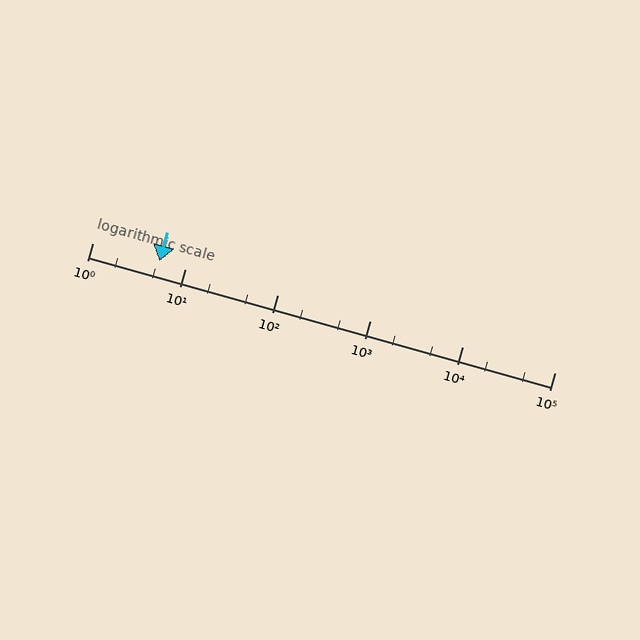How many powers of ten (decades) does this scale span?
The scale spans 5 decades, from 1 to 100000.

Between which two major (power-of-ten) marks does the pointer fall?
The pointer is between 1 and 10.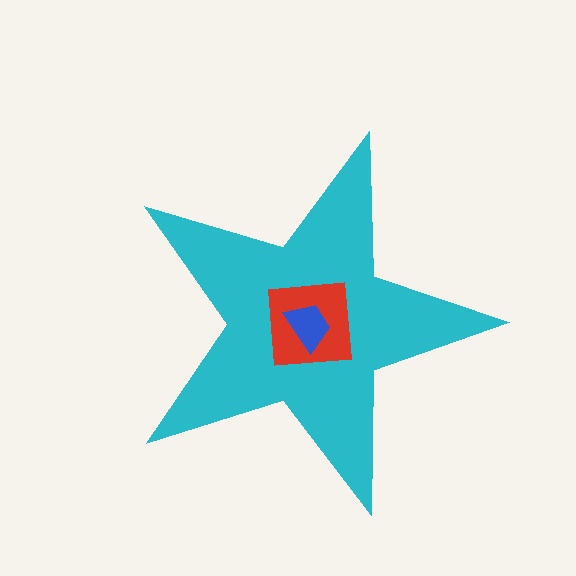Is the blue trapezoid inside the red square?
Yes.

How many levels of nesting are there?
3.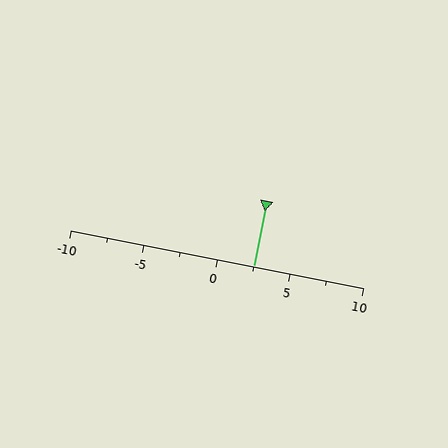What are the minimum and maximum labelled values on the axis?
The axis runs from -10 to 10.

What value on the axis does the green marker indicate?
The marker indicates approximately 2.5.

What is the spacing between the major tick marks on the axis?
The major ticks are spaced 5 apart.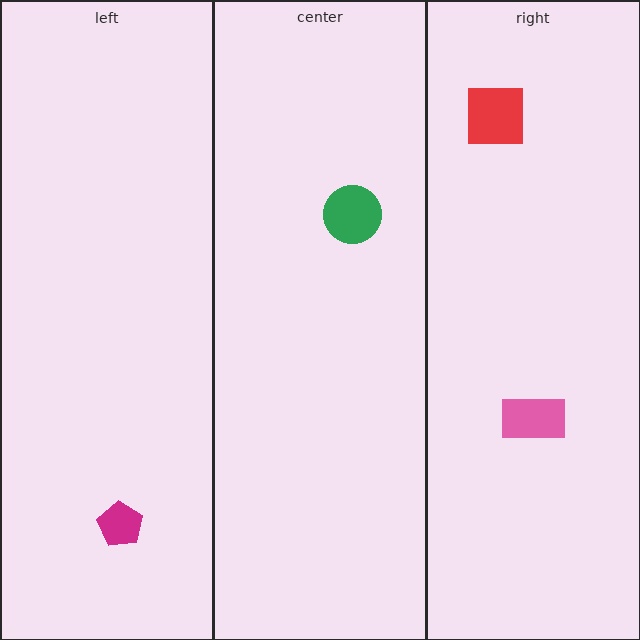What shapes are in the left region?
The magenta pentagon.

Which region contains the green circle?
The center region.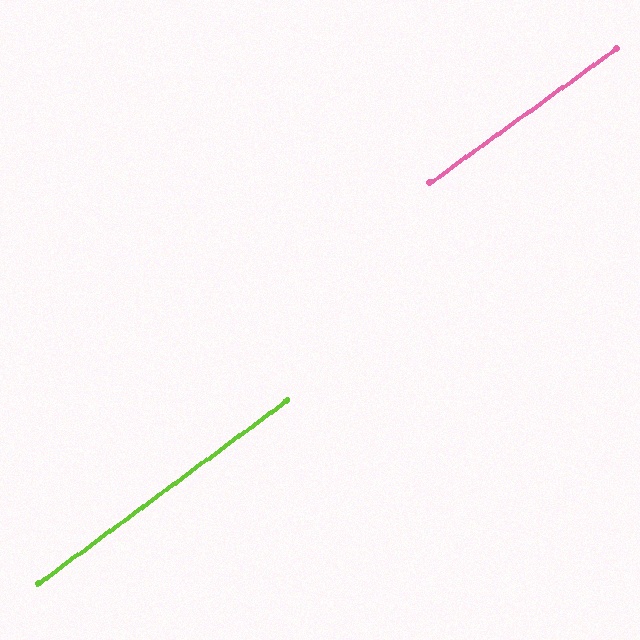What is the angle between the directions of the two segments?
Approximately 1 degree.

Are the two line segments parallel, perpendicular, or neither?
Parallel — their directions differ by only 0.5°.